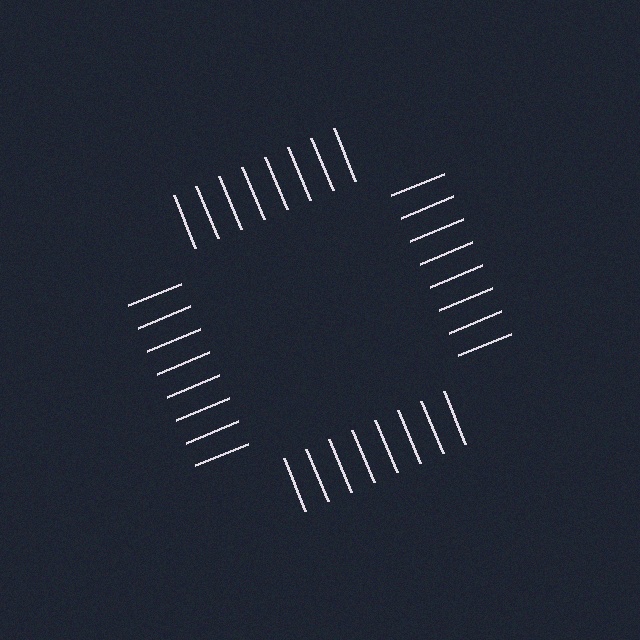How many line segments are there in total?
32 — 8 along each of the 4 edges.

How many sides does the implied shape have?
4 sides — the line-ends trace a square.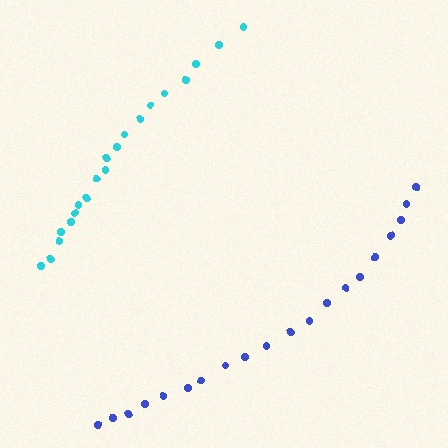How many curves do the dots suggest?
There are 2 distinct paths.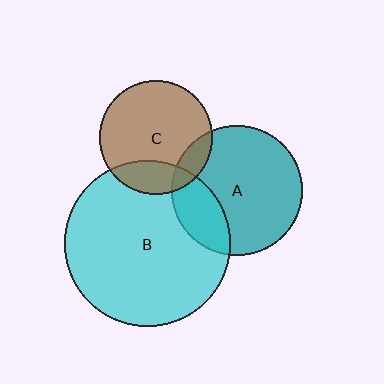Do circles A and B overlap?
Yes.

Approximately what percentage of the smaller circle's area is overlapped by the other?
Approximately 25%.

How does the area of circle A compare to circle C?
Approximately 1.3 times.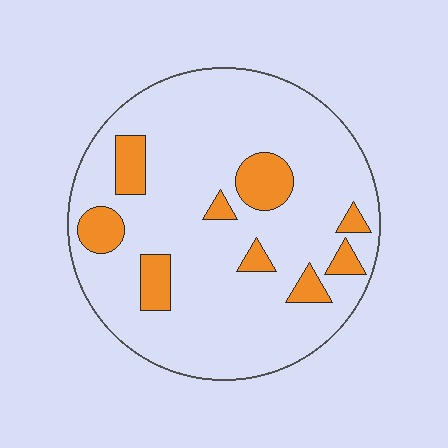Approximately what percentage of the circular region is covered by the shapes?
Approximately 15%.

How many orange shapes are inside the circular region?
9.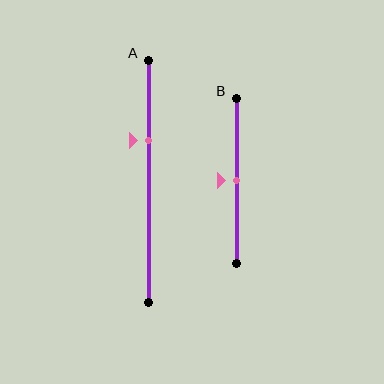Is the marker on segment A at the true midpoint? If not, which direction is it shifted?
No, the marker on segment A is shifted upward by about 17% of the segment length.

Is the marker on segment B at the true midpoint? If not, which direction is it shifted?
Yes, the marker on segment B is at the true midpoint.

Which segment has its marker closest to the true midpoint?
Segment B has its marker closest to the true midpoint.